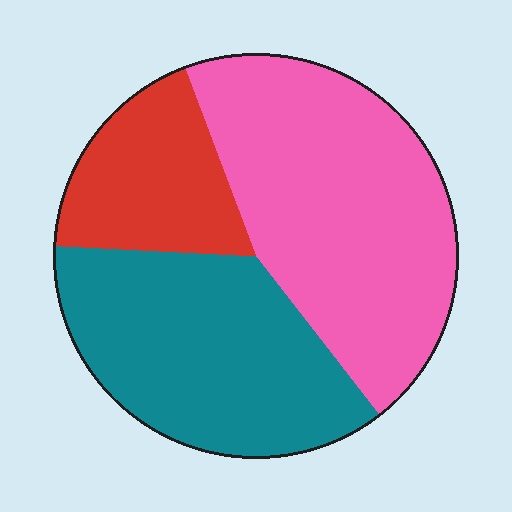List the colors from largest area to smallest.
From largest to smallest: pink, teal, red.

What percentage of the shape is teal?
Teal covers 36% of the shape.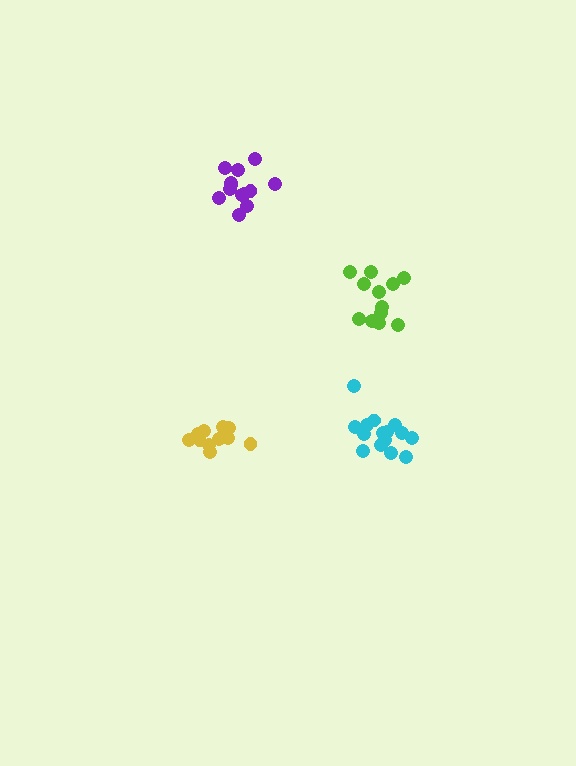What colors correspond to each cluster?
The clusters are colored: cyan, purple, lime, yellow.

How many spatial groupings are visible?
There are 4 spatial groupings.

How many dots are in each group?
Group 1: 15 dots, Group 2: 13 dots, Group 3: 12 dots, Group 4: 11 dots (51 total).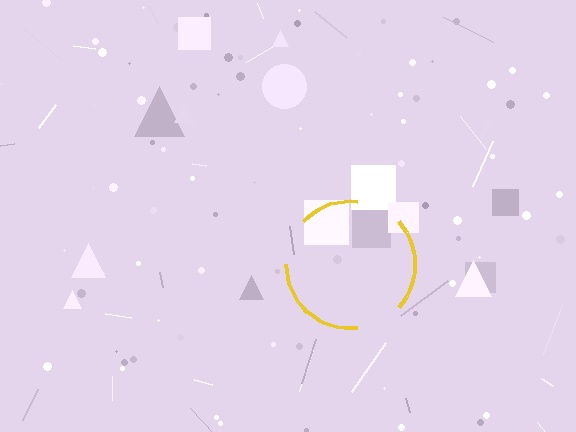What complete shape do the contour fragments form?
The contour fragments form a circle.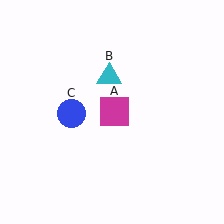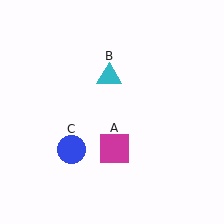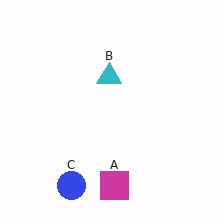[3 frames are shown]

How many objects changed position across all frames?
2 objects changed position: magenta square (object A), blue circle (object C).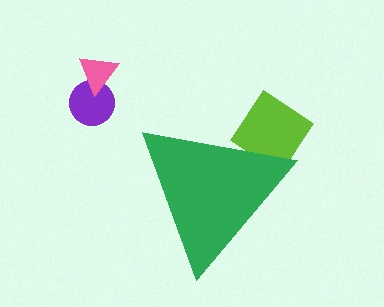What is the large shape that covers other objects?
A green triangle.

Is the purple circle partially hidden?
No, the purple circle is fully visible.